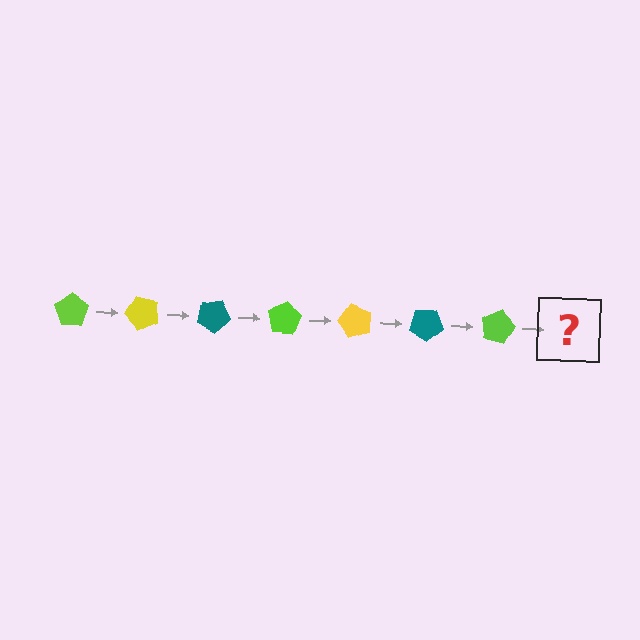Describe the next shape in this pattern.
It should be a yellow pentagon, rotated 350 degrees from the start.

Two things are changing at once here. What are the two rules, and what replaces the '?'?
The two rules are that it rotates 50 degrees each step and the color cycles through lime, yellow, and teal. The '?' should be a yellow pentagon, rotated 350 degrees from the start.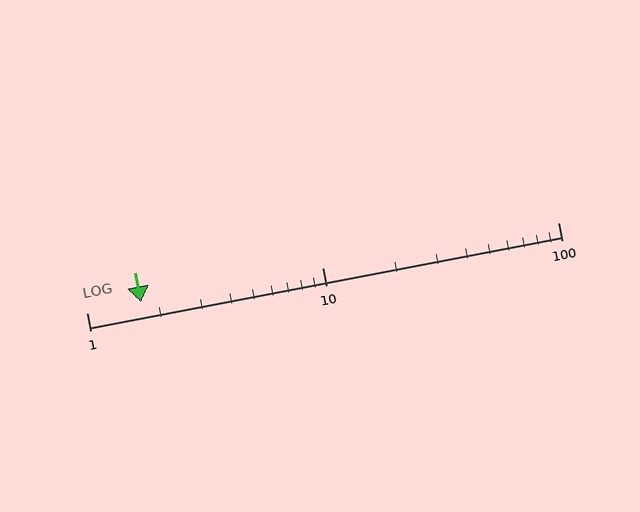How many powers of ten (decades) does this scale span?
The scale spans 2 decades, from 1 to 100.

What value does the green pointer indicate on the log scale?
The pointer indicates approximately 1.7.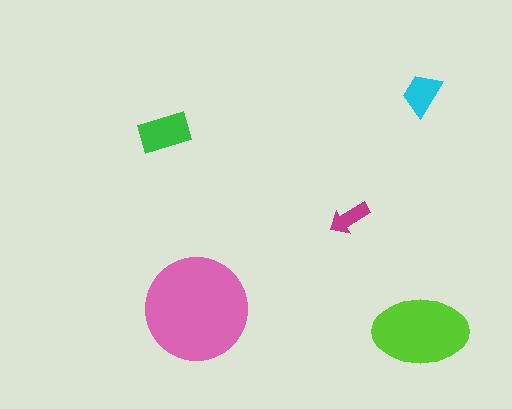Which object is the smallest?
The magenta arrow.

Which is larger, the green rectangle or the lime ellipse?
The lime ellipse.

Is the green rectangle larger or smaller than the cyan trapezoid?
Larger.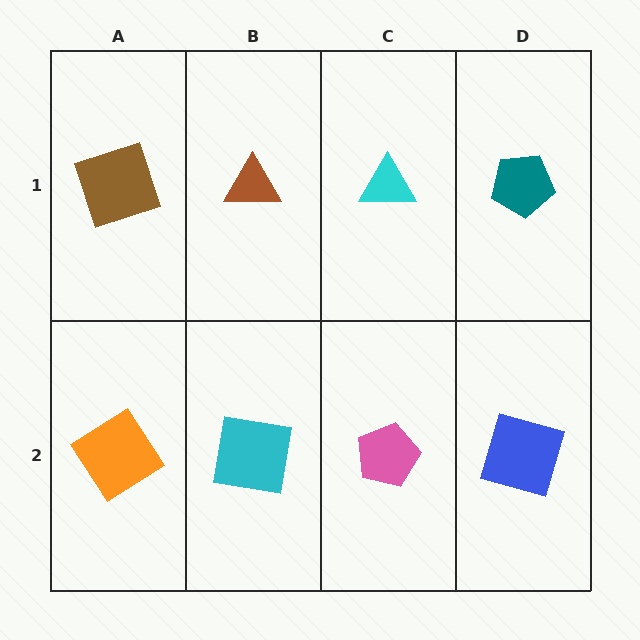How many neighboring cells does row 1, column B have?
3.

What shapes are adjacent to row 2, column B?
A brown triangle (row 1, column B), an orange diamond (row 2, column A), a pink pentagon (row 2, column C).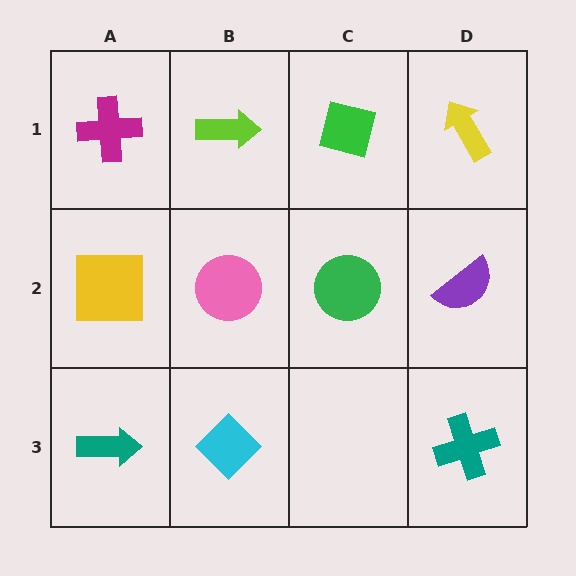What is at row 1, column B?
A lime arrow.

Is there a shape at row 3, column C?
No, that cell is empty.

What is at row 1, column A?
A magenta cross.